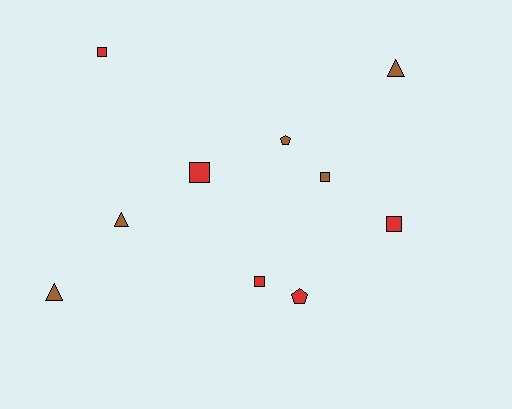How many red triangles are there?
There are no red triangles.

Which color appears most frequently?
Red, with 5 objects.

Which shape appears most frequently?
Square, with 5 objects.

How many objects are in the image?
There are 10 objects.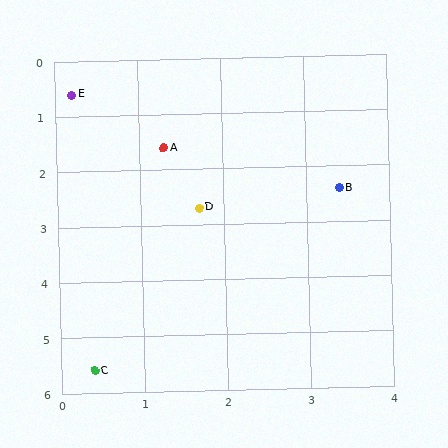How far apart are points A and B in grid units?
Points A and B are about 2.2 grid units apart.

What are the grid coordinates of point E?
Point E is at approximately (0.2, 0.6).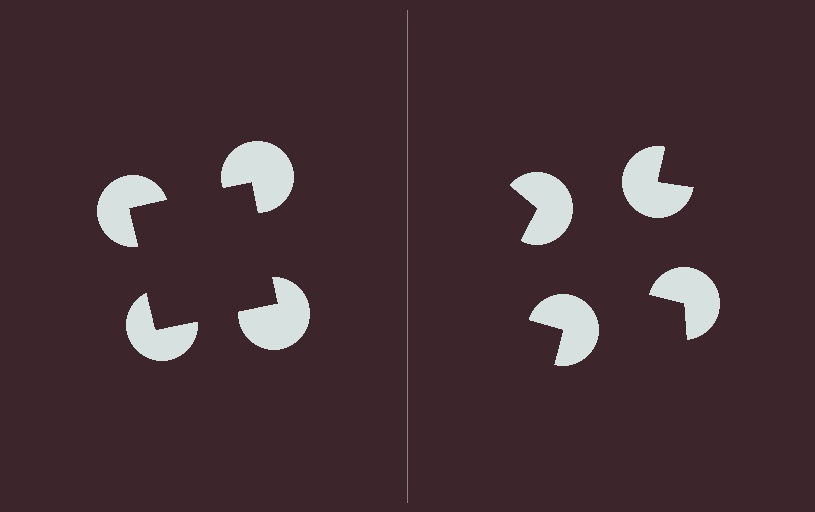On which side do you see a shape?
An illusory square appears on the left side. On the right side the wedge cuts are rotated, so no coherent shape forms.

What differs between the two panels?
The pac-man discs are positioned identically on both sides; only the wedge orientations differ. On the left they align to a square; on the right they are misaligned.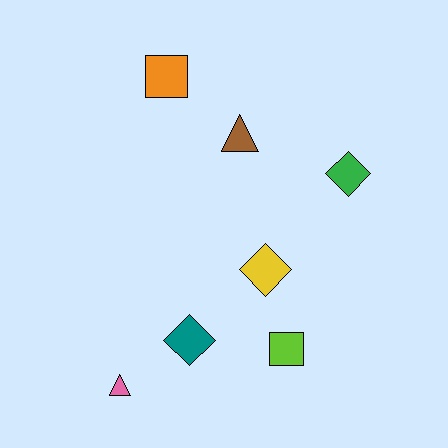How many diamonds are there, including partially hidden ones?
There are 3 diamonds.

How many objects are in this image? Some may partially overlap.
There are 7 objects.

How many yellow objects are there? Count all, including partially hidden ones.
There is 1 yellow object.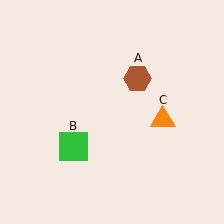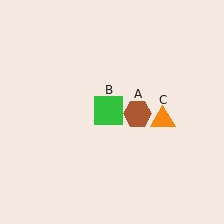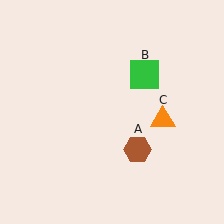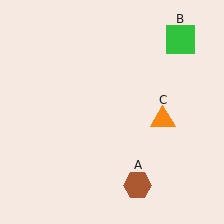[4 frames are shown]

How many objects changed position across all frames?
2 objects changed position: brown hexagon (object A), green square (object B).